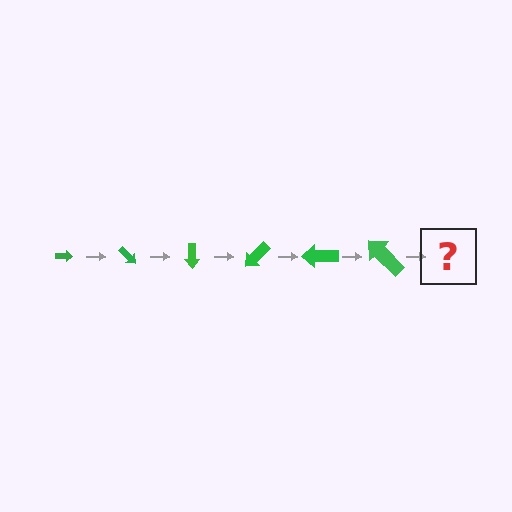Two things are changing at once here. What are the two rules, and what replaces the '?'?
The two rules are that the arrow grows larger each step and it rotates 45 degrees each step. The '?' should be an arrow, larger than the previous one and rotated 270 degrees from the start.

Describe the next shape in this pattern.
It should be an arrow, larger than the previous one and rotated 270 degrees from the start.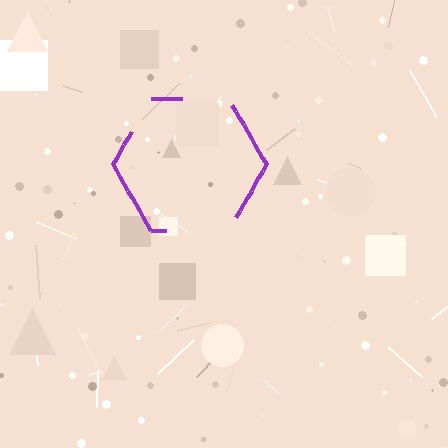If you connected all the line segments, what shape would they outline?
They would outline a hexagon.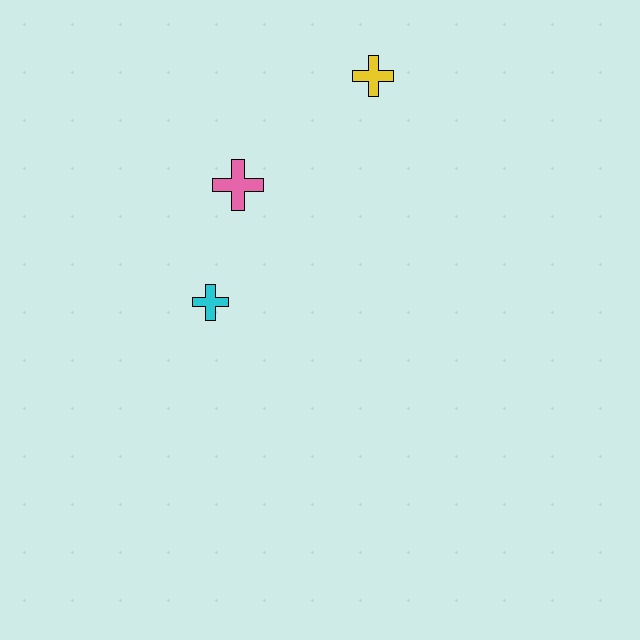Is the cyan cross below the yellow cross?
Yes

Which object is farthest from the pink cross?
The yellow cross is farthest from the pink cross.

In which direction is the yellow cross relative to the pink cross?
The yellow cross is to the right of the pink cross.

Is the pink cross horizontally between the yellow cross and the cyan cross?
Yes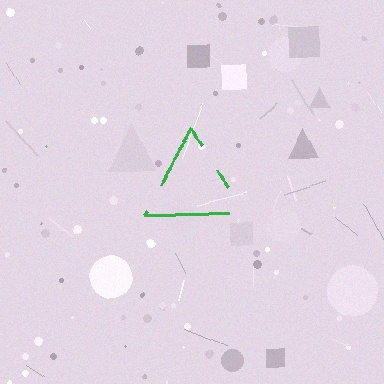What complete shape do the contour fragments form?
The contour fragments form a triangle.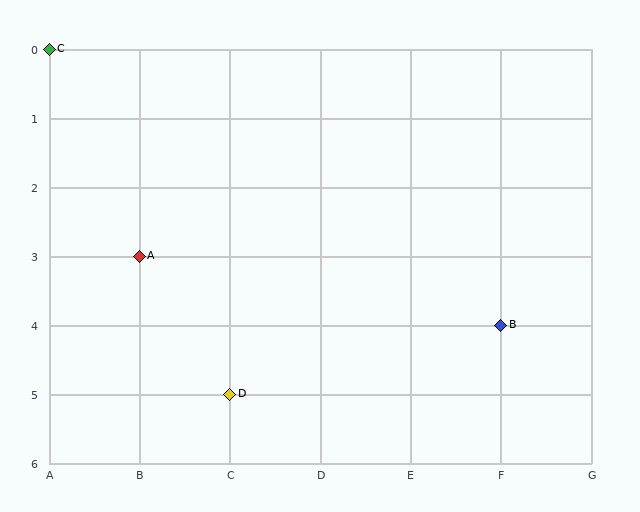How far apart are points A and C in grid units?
Points A and C are 1 column and 3 rows apart (about 3.2 grid units diagonally).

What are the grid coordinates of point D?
Point D is at grid coordinates (C, 5).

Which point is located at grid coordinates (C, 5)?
Point D is at (C, 5).